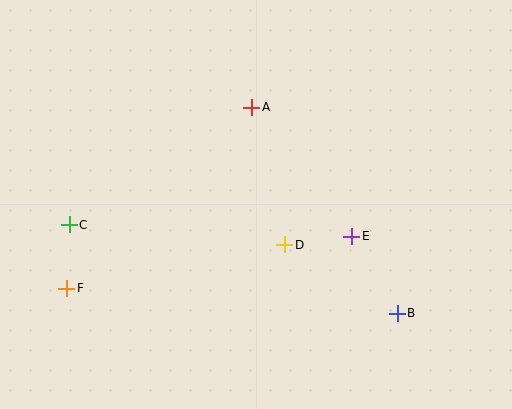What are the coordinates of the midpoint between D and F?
The midpoint between D and F is at (176, 266).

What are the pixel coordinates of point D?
Point D is at (285, 245).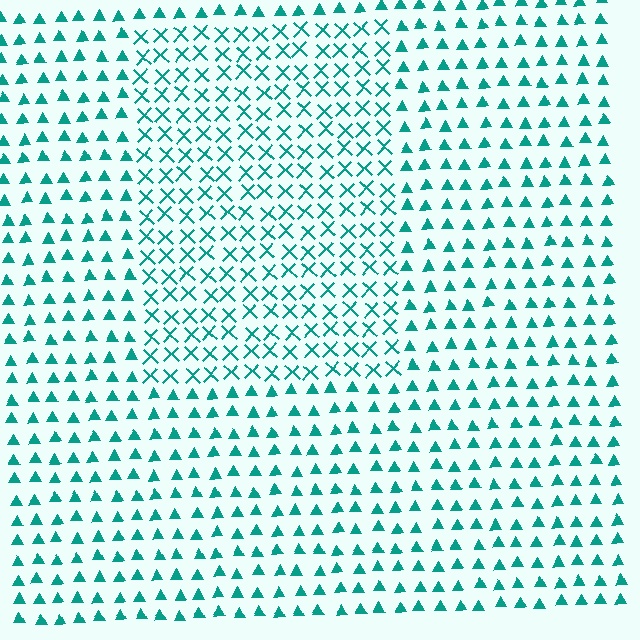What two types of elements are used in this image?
The image uses X marks inside the rectangle region and triangles outside it.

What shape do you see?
I see a rectangle.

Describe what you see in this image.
The image is filled with small teal elements arranged in a uniform grid. A rectangle-shaped region contains X marks, while the surrounding area contains triangles. The boundary is defined purely by the change in element shape.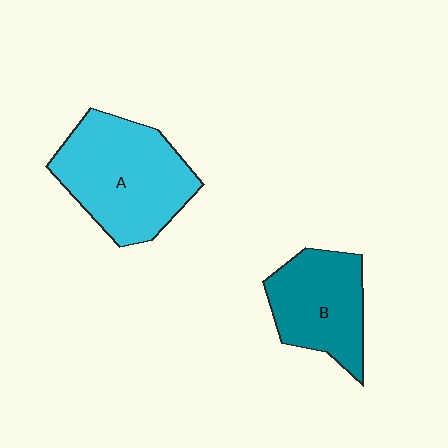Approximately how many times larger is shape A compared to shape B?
Approximately 1.4 times.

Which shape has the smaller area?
Shape B (teal).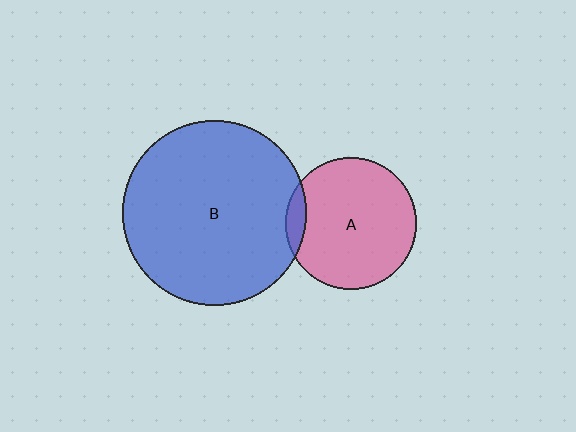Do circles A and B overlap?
Yes.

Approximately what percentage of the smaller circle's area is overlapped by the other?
Approximately 10%.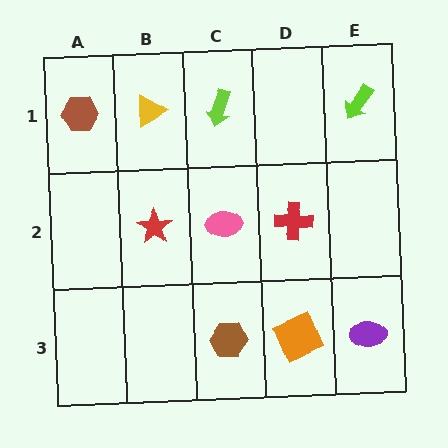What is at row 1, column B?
A yellow triangle.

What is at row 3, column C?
A brown hexagon.